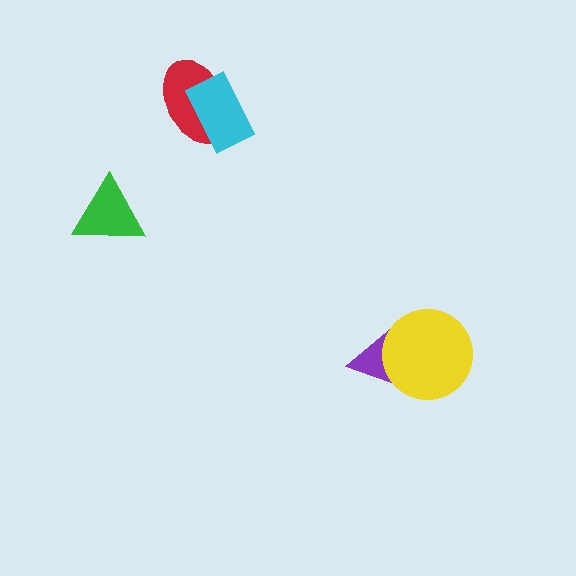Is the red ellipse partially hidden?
Yes, it is partially covered by another shape.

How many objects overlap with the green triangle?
0 objects overlap with the green triangle.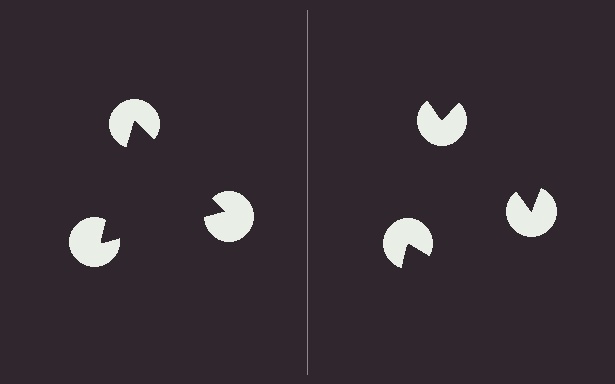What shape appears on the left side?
An illusory triangle.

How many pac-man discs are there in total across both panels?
6 — 3 on each side.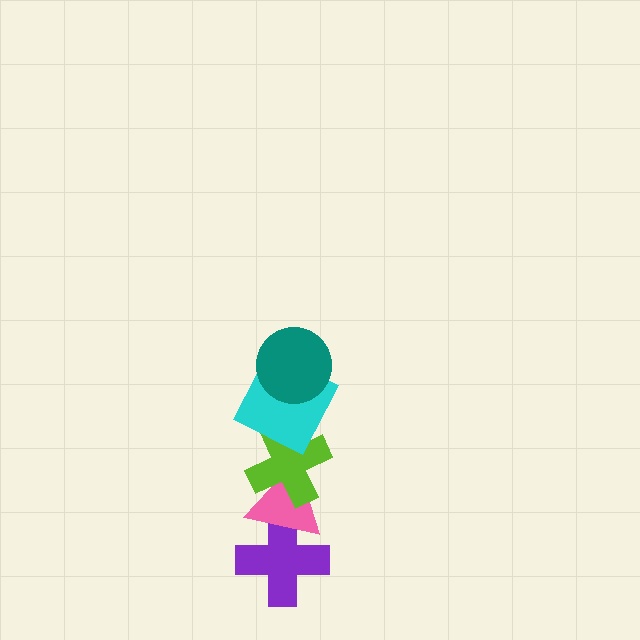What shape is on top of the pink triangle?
The lime cross is on top of the pink triangle.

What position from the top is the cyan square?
The cyan square is 2nd from the top.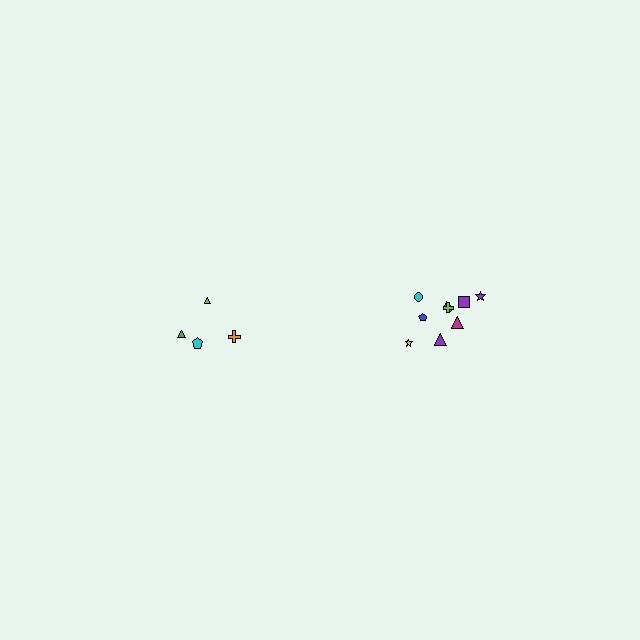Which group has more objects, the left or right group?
The right group.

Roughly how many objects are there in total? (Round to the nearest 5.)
Roughly 15 objects in total.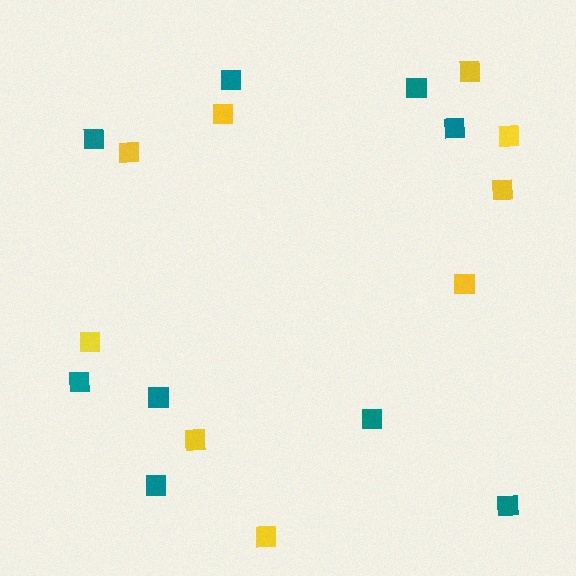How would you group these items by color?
There are 2 groups: one group of yellow squares (9) and one group of teal squares (9).